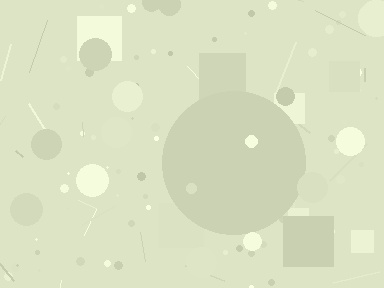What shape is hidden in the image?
A circle is hidden in the image.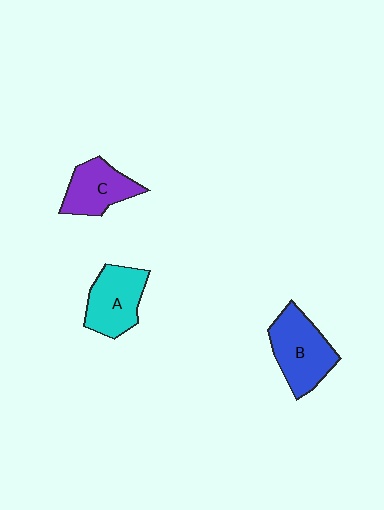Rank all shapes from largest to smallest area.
From largest to smallest: B (blue), A (cyan), C (purple).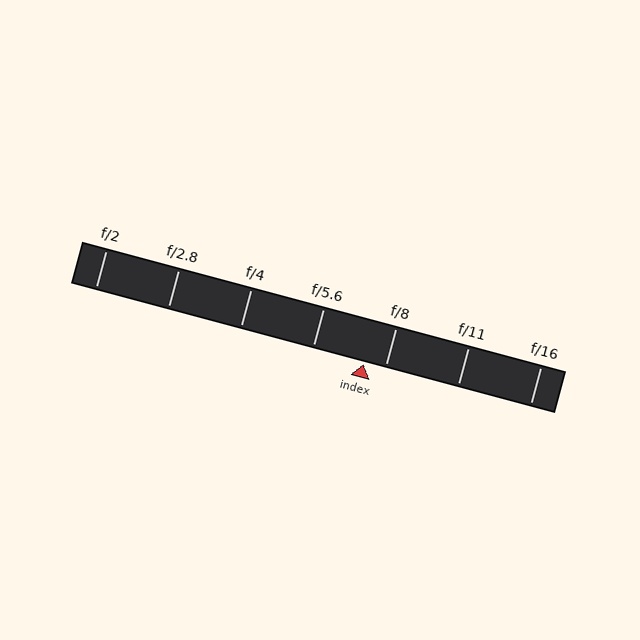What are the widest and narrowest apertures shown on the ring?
The widest aperture shown is f/2 and the narrowest is f/16.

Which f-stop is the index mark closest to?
The index mark is closest to f/8.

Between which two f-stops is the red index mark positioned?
The index mark is between f/5.6 and f/8.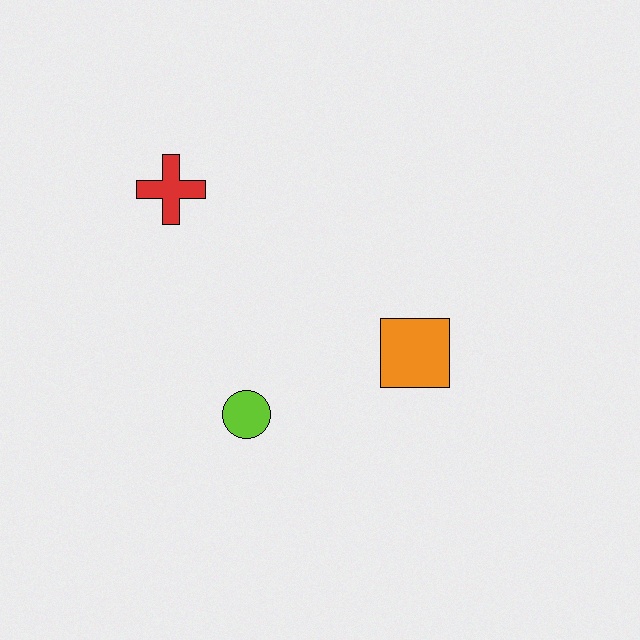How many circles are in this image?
There is 1 circle.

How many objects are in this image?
There are 3 objects.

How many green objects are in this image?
There are no green objects.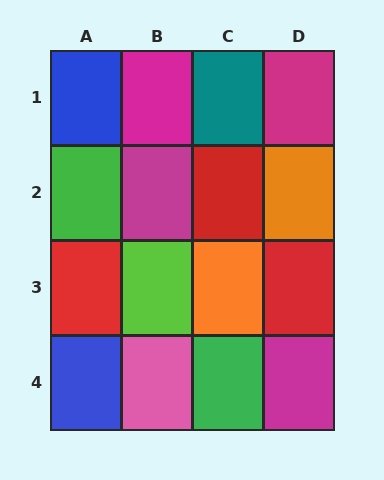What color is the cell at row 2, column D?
Orange.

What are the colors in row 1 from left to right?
Blue, magenta, teal, magenta.